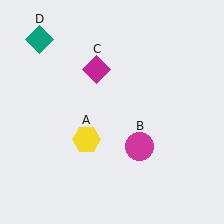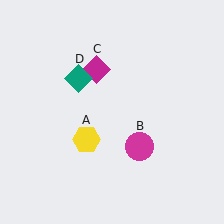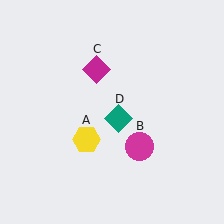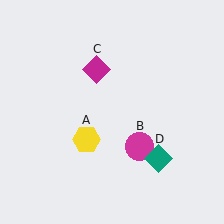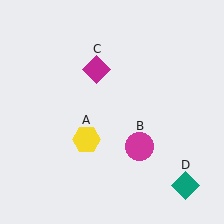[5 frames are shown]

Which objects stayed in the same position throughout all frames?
Yellow hexagon (object A) and magenta circle (object B) and magenta diamond (object C) remained stationary.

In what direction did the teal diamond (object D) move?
The teal diamond (object D) moved down and to the right.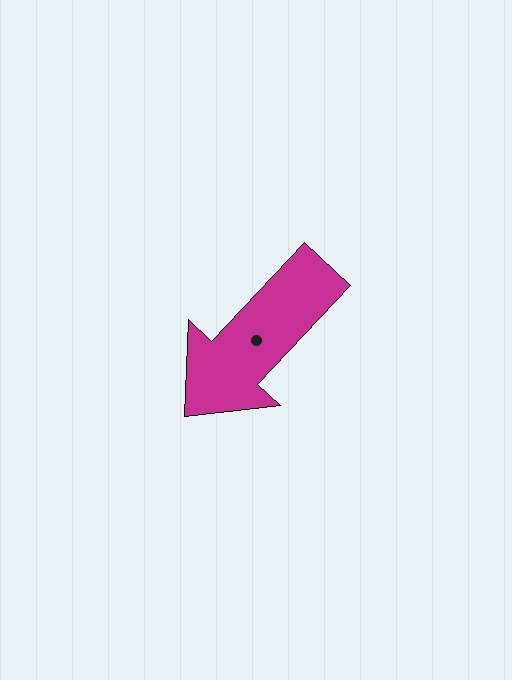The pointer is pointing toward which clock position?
Roughly 7 o'clock.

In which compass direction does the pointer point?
Southwest.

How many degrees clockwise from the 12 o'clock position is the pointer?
Approximately 223 degrees.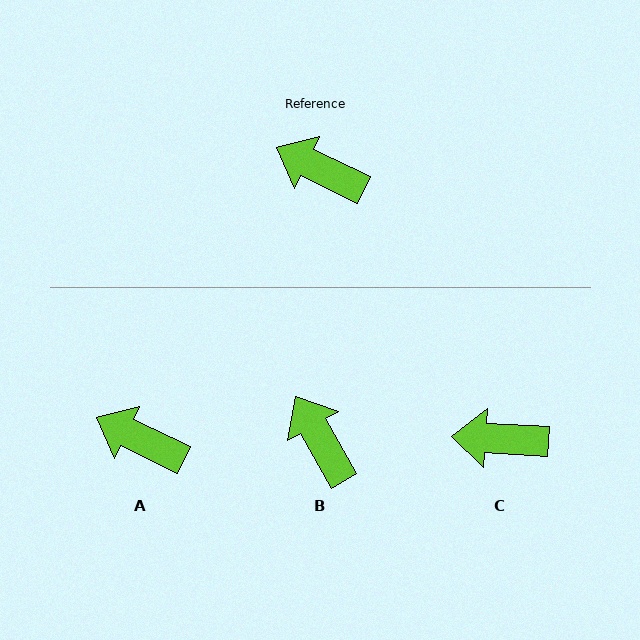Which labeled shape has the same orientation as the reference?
A.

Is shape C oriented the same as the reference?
No, it is off by about 23 degrees.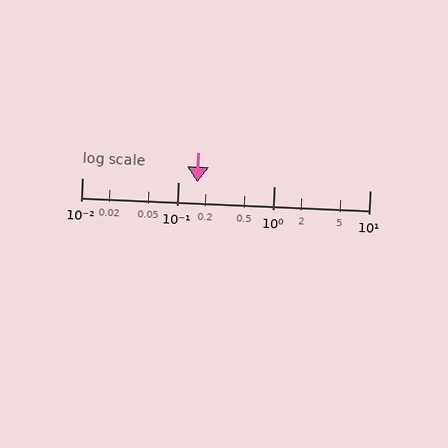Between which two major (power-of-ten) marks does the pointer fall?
The pointer is between 0.1 and 1.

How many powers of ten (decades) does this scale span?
The scale spans 3 decades, from 0.01 to 10.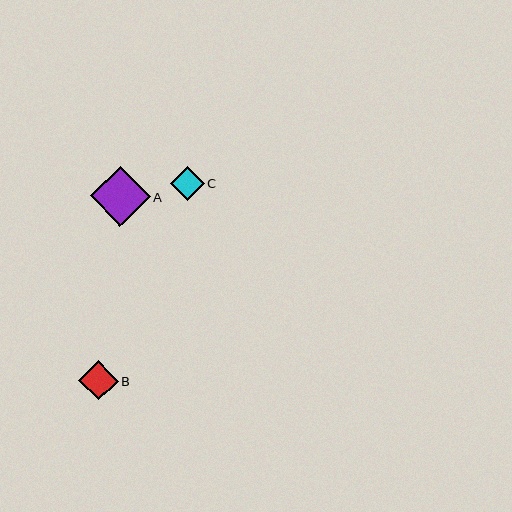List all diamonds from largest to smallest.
From largest to smallest: A, B, C.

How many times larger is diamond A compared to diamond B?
Diamond A is approximately 1.5 times the size of diamond B.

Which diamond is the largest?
Diamond A is the largest with a size of approximately 60 pixels.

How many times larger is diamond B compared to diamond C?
Diamond B is approximately 1.2 times the size of diamond C.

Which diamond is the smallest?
Diamond C is the smallest with a size of approximately 33 pixels.